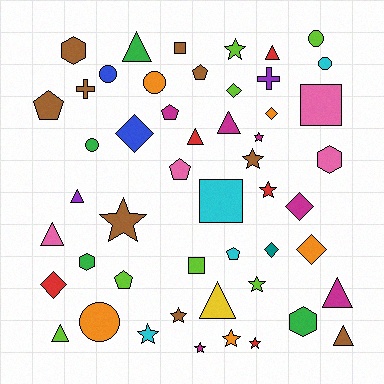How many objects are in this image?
There are 50 objects.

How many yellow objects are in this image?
There is 1 yellow object.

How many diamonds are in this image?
There are 7 diamonds.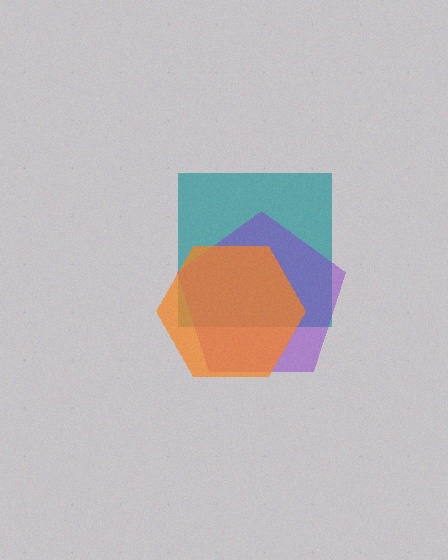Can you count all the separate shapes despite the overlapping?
Yes, there are 3 separate shapes.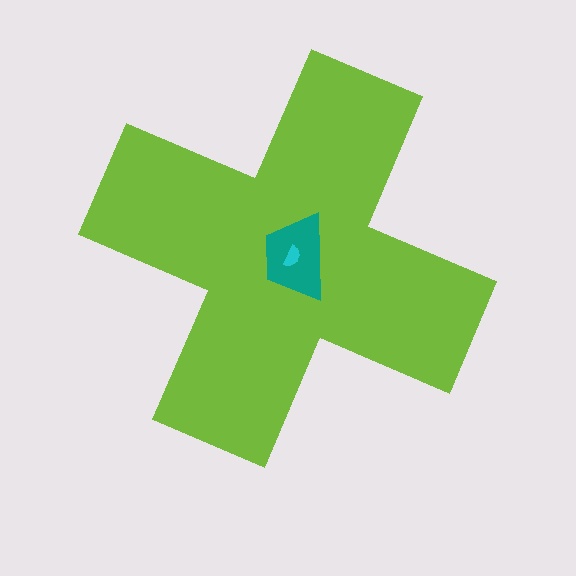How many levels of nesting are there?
3.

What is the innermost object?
The cyan semicircle.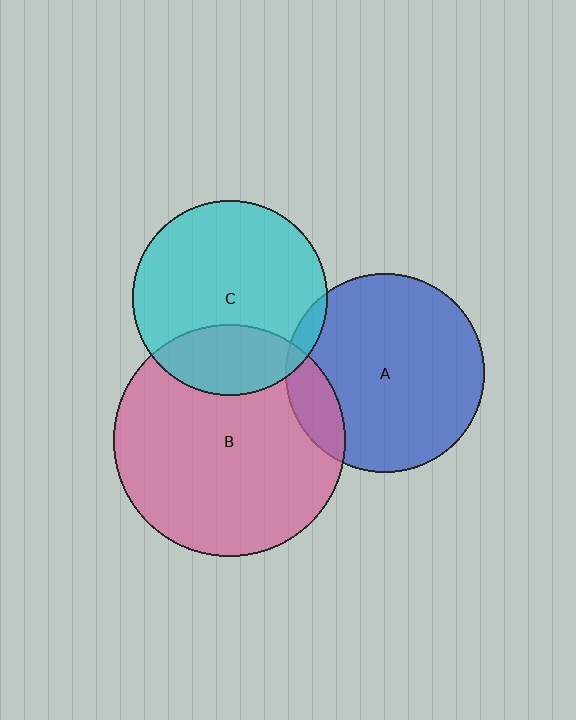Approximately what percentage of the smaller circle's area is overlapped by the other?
Approximately 15%.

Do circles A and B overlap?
Yes.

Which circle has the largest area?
Circle B (pink).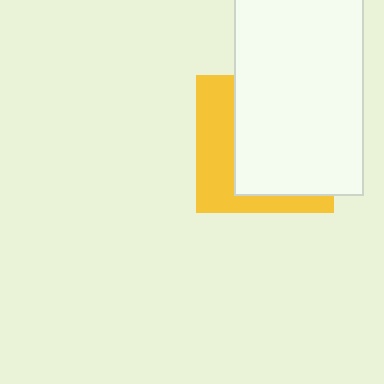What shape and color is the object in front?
The object in front is a white rectangle.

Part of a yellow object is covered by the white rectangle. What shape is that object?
It is a square.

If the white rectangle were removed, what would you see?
You would see the complete yellow square.